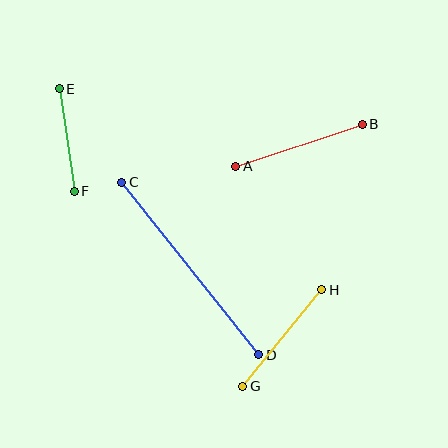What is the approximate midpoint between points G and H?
The midpoint is at approximately (282, 338) pixels.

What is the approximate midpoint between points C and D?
The midpoint is at approximately (190, 268) pixels.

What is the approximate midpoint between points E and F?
The midpoint is at approximately (67, 140) pixels.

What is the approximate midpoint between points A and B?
The midpoint is at approximately (299, 145) pixels.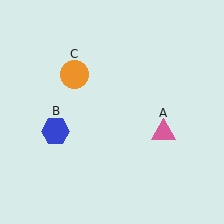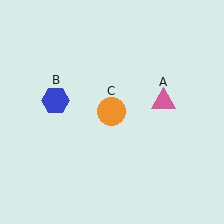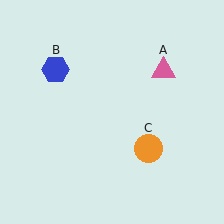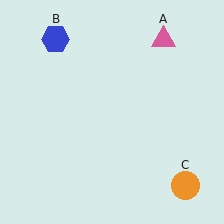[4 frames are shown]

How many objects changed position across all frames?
3 objects changed position: pink triangle (object A), blue hexagon (object B), orange circle (object C).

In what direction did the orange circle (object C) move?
The orange circle (object C) moved down and to the right.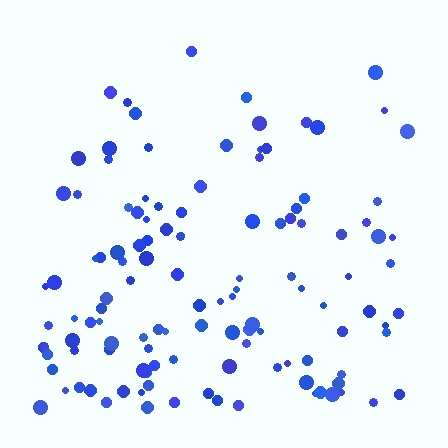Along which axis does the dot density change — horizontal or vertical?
Vertical.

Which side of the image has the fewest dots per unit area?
The top.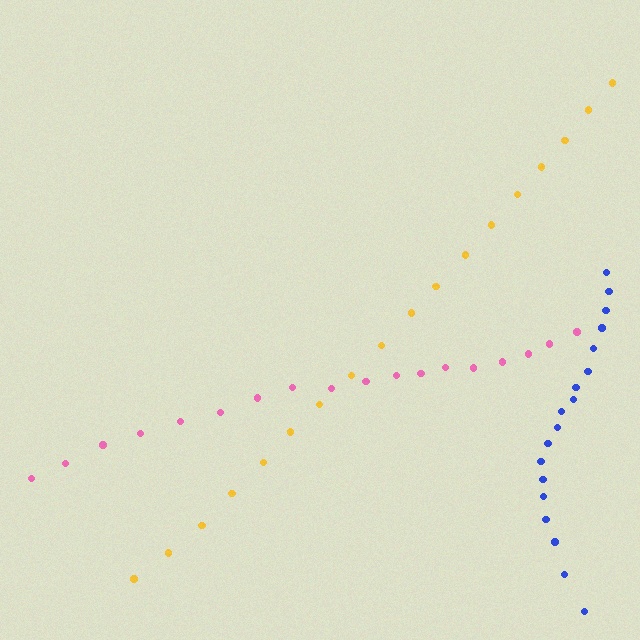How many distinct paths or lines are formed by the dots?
There are 3 distinct paths.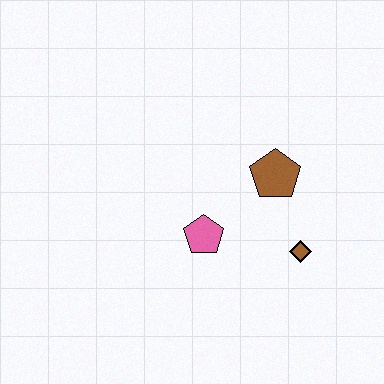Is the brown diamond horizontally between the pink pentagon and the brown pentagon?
No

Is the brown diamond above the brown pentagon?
No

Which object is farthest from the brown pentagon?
The pink pentagon is farthest from the brown pentagon.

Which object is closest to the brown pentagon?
The brown diamond is closest to the brown pentagon.